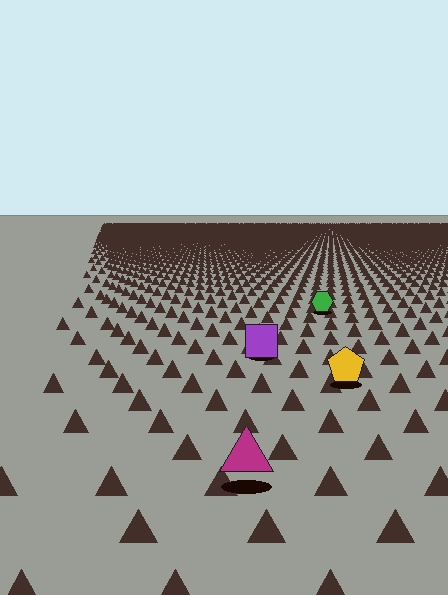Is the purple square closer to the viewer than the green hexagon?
Yes. The purple square is closer — you can tell from the texture gradient: the ground texture is coarser near it.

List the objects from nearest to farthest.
From nearest to farthest: the magenta triangle, the yellow pentagon, the purple square, the green hexagon.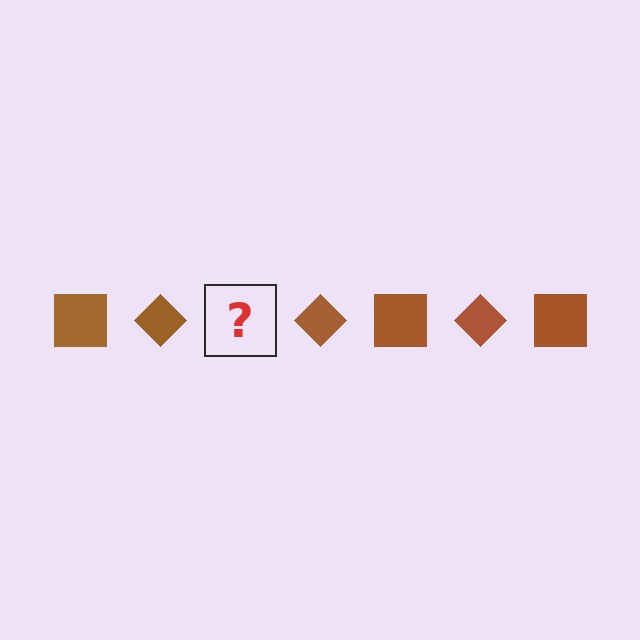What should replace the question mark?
The question mark should be replaced with a brown square.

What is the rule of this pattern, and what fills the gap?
The rule is that the pattern cycles through square, diamond shapes in brown. The gap should be filled with a brown square.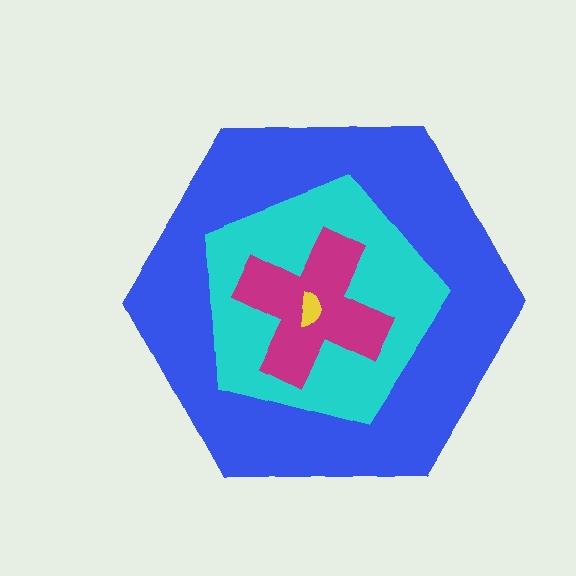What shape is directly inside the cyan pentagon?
The magenta cross.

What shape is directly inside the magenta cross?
The yellow semicircle.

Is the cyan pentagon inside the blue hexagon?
Yes.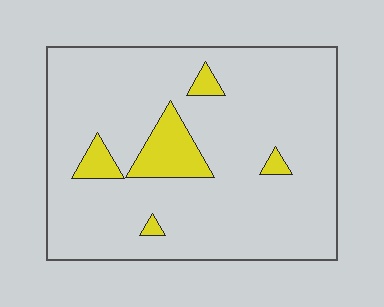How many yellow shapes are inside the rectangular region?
5.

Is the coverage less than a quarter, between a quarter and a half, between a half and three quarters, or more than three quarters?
Less than a quarter.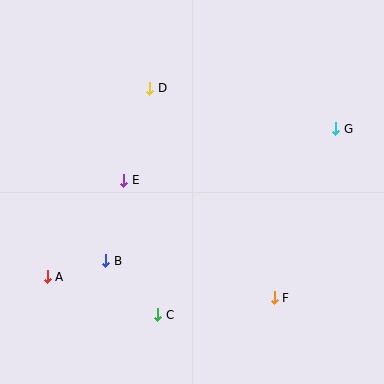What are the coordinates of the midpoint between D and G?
The midpoint between D and G is at (243, 109).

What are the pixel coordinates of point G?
Point G is at (336, 129).